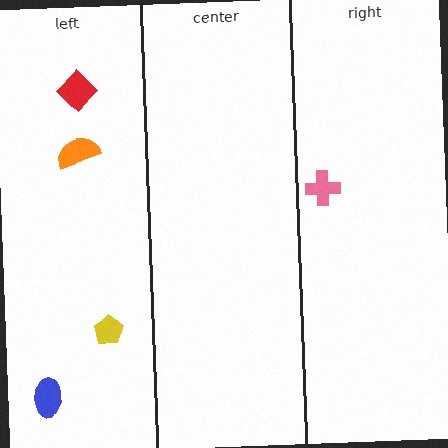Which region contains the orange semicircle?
The left region.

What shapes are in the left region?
The orange semicircle, the red diamond, the blue ellipse, the yellow pentagon.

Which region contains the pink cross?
The right region.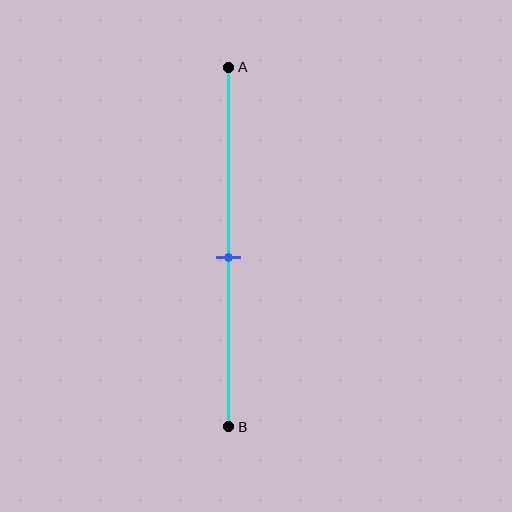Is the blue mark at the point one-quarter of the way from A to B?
No, the mark is at about 55% from A, not at the 25% one-quarter point.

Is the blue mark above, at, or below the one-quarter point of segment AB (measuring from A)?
The blue mark is below the one-quarter point of segment AB.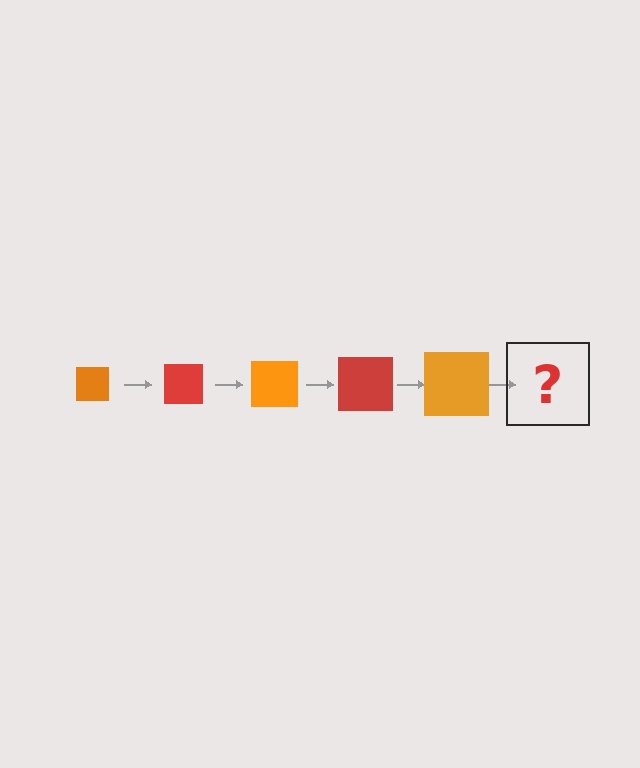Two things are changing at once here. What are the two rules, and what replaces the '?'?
The two rules are that the square grows larger each step and the color cycles through orange and red. The '?' should be a red square, larger than the previous one.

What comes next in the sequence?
The next element should be a red square, larger than the previous one.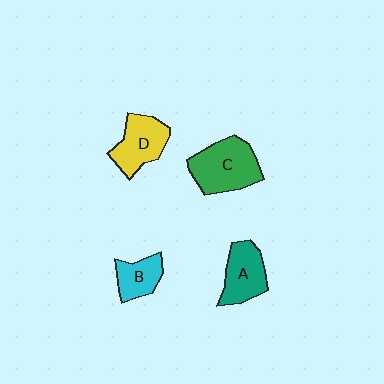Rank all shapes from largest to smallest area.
From largest to smallest: C (green), D (yellow), A (teal), B (cyan).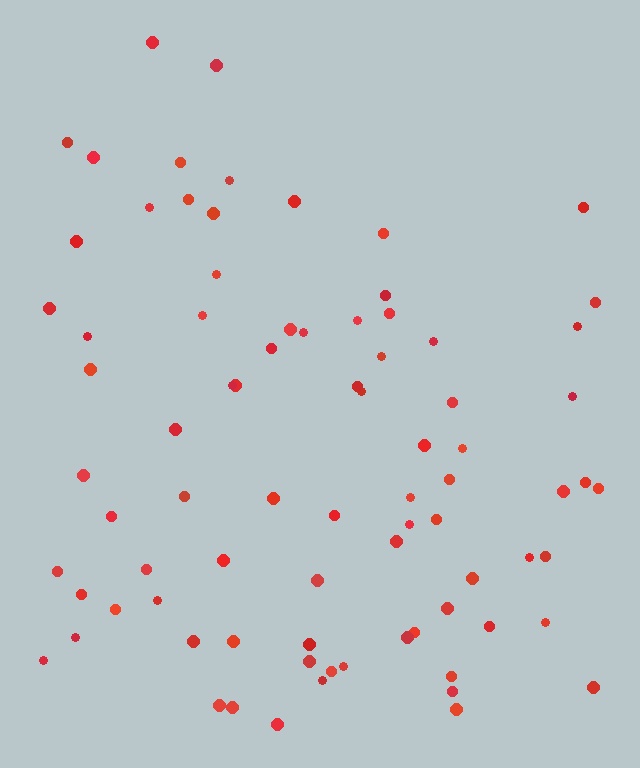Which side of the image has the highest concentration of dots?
The bottom.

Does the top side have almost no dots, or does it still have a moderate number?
Still a moderate number, just noticeably fewer than the bottom.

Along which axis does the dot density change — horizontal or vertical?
Vertical.